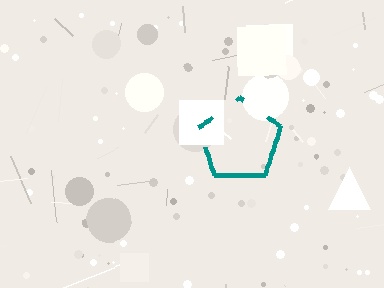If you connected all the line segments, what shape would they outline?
They would outline a pentagon.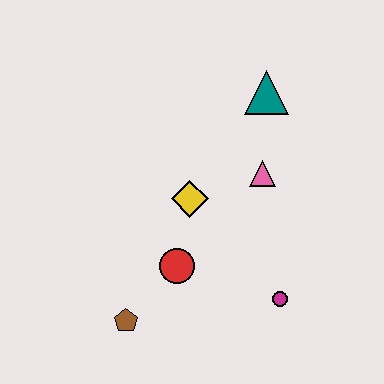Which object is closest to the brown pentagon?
The red circle is closest to the brown pentagon.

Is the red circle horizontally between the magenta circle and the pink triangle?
No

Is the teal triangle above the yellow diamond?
Yes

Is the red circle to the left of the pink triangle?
Yes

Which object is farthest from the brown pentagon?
The teal triangle is farthest from the brown pentagon.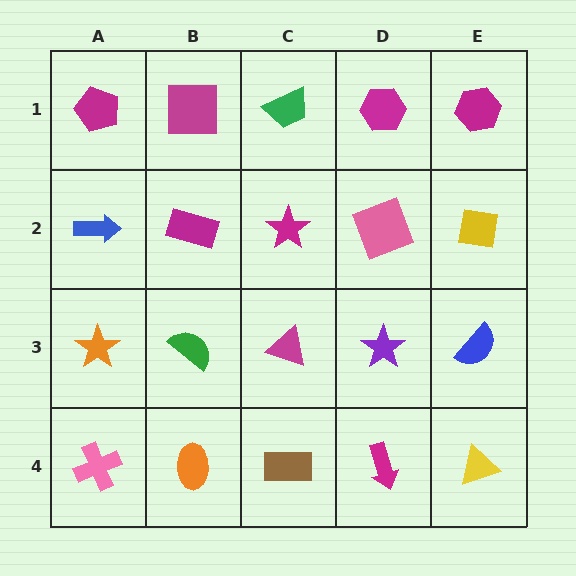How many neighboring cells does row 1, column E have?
2.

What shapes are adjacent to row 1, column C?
A magenta star (row 2, column C), a magenta square (row 1, column B), a magenta hexagon (row 1, column D).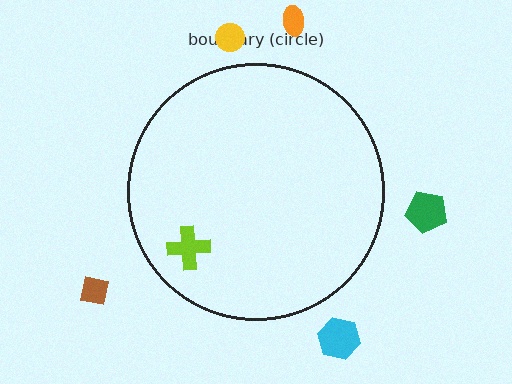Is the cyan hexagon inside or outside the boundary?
Outside.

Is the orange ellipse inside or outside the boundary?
Outside.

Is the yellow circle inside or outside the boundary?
Outside.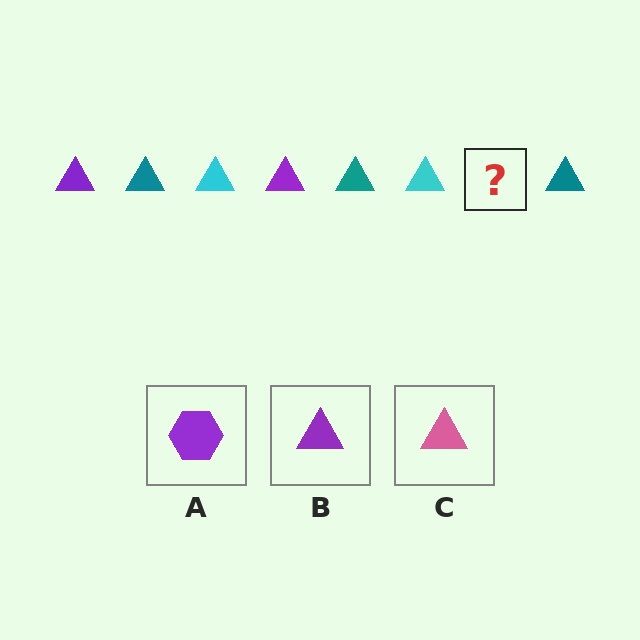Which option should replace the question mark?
Option B.